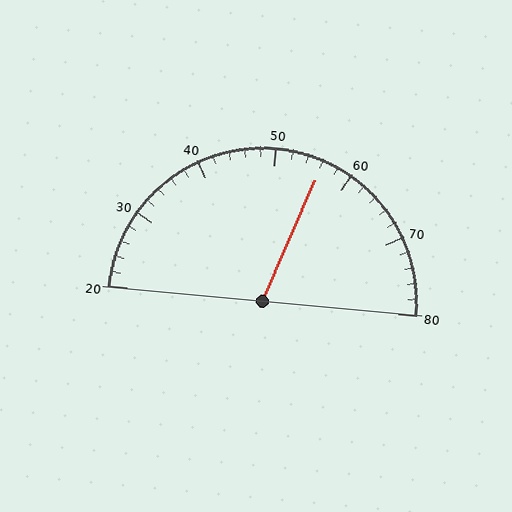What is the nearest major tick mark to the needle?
The nearest major tick mark is 60.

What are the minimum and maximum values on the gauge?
The gauge ranges from 20 to 80.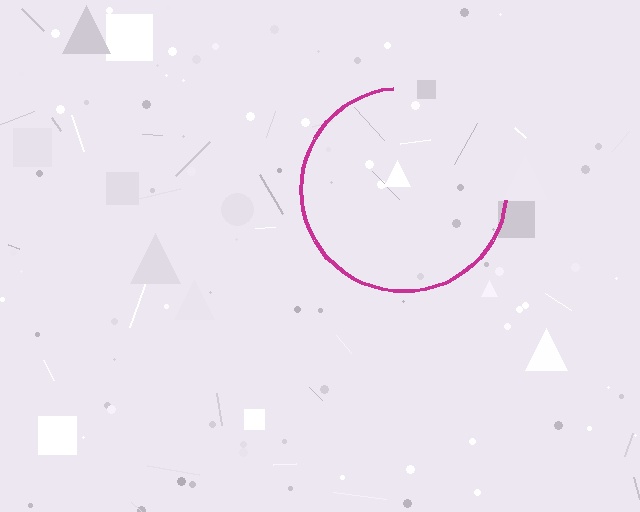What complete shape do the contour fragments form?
The contour fragments form a circle.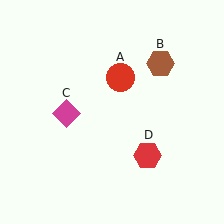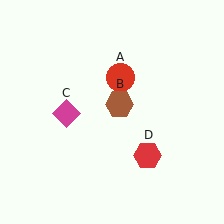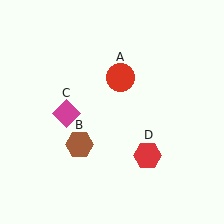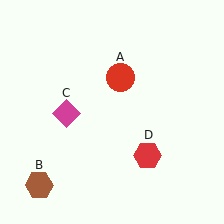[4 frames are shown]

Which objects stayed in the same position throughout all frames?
Red circle (object A) and magenta diamond (object C) and red hexagon (object D) remained stationary.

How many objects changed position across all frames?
1 object changed position: brown hexagon (object B).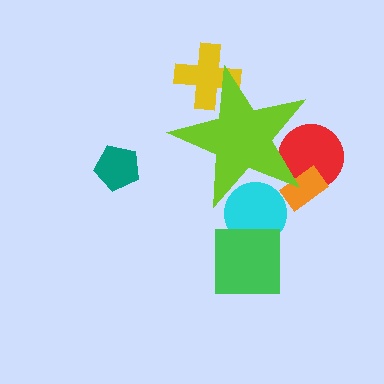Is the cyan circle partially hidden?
Yes, the cyan circle is partially hidden behind the lime star.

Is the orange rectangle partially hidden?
Yes, the orange rectangle is partially hidden behind the lime star.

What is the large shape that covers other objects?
A lime star.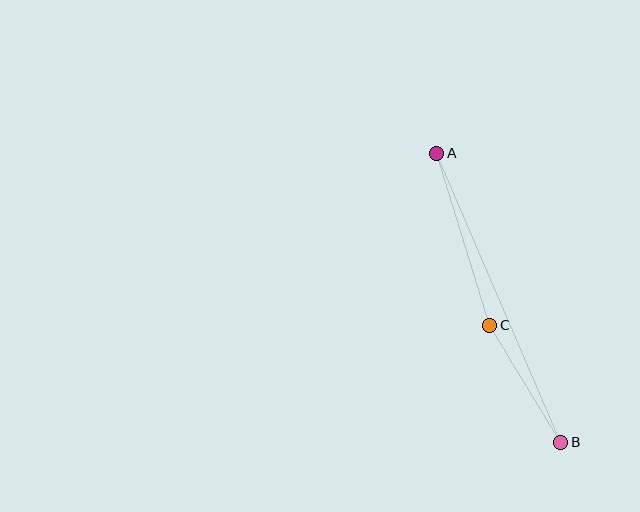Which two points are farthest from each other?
Points A and B are farthest from each other.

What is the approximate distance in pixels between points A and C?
The distance between A and C is approximately 180 pixels.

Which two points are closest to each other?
Points B and C are closest to each other.